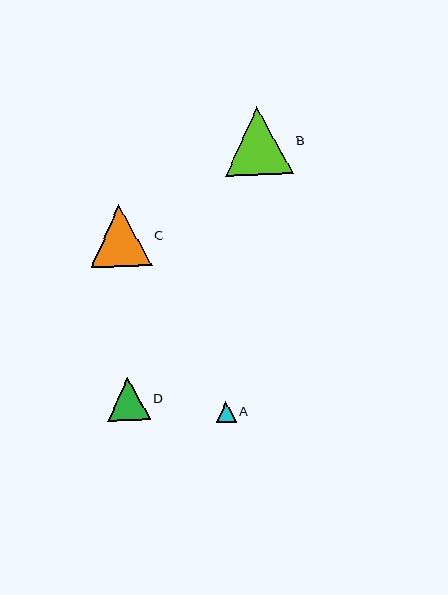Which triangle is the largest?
Triangle B is the largest with a size of approximately 68 pixels.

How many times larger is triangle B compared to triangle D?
Triangle B is approximately 1.6 times the size of triangle D.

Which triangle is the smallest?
Triangle A is the smallest with a size of approximately 20 pixels.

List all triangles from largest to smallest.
From largest to smallest: B, C, D, A.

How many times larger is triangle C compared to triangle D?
Triangle C is approximately 1.4 times the size of triangle D.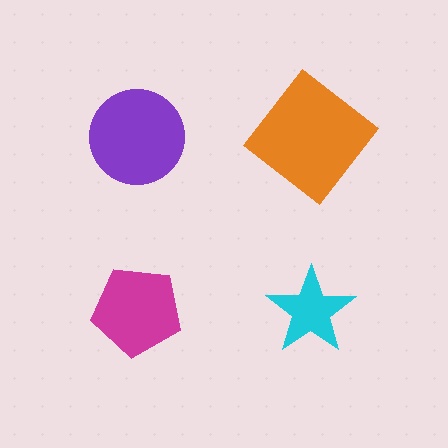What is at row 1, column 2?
An orange diamond.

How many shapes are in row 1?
2 shapes.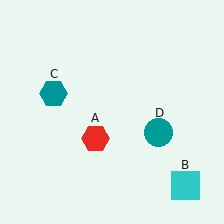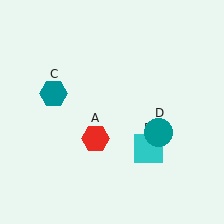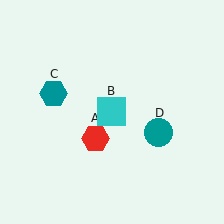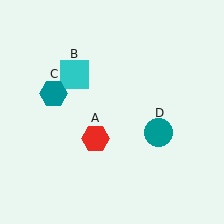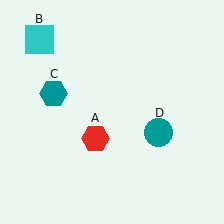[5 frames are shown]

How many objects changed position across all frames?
1 object changed position: cyan square (object B).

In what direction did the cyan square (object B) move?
The cyan square (object B) moved up and to the left.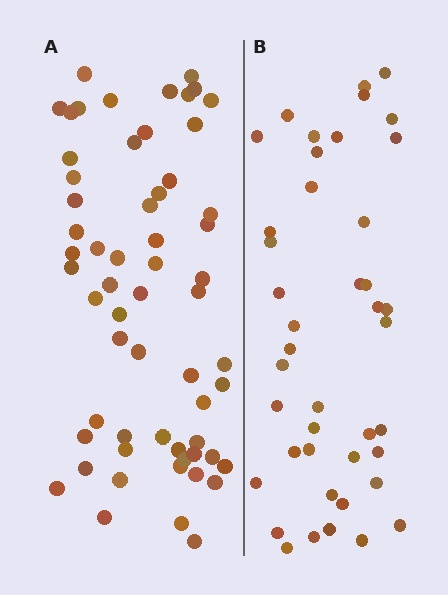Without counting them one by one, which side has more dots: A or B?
Region A (the left region) has more dots.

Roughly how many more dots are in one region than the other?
Region A has approximately 20 more dots than region B.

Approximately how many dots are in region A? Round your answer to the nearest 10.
About 60 dots.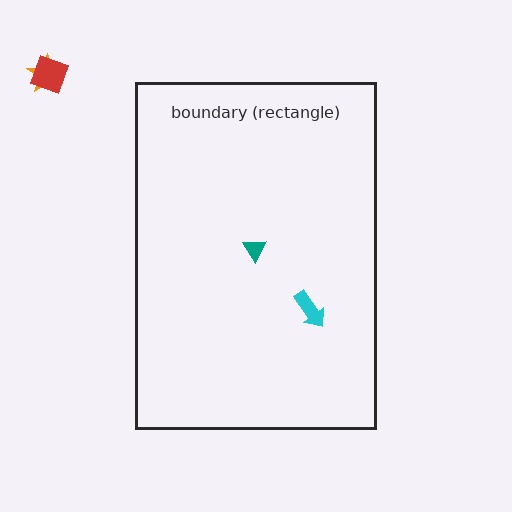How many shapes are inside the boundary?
2 inside, 2 outside.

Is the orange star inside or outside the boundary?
Outside.